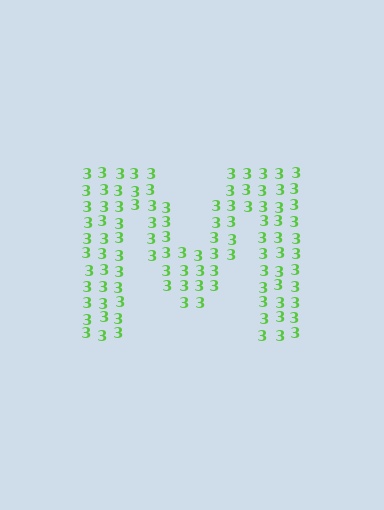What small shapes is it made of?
It is made of small digit 3's.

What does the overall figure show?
The overall figure shows the letter M.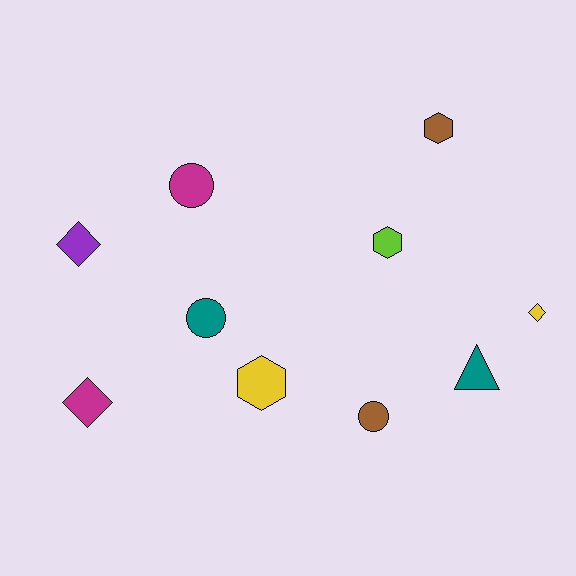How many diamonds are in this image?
There are 3 diamonds.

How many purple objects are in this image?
There is 1 purple object.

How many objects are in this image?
There are 10 objects.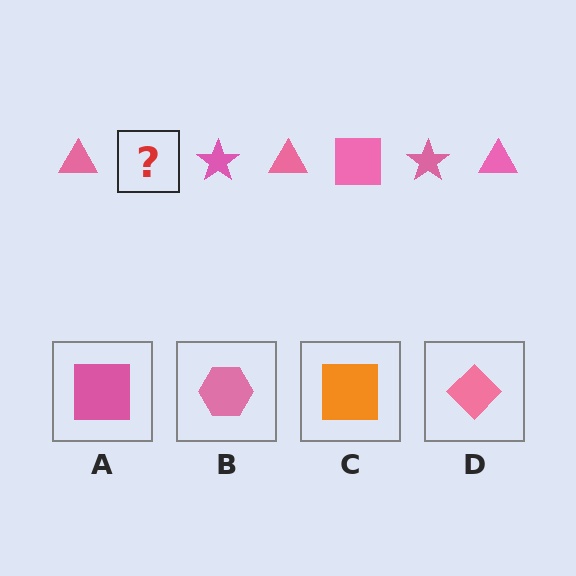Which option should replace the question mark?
Option A.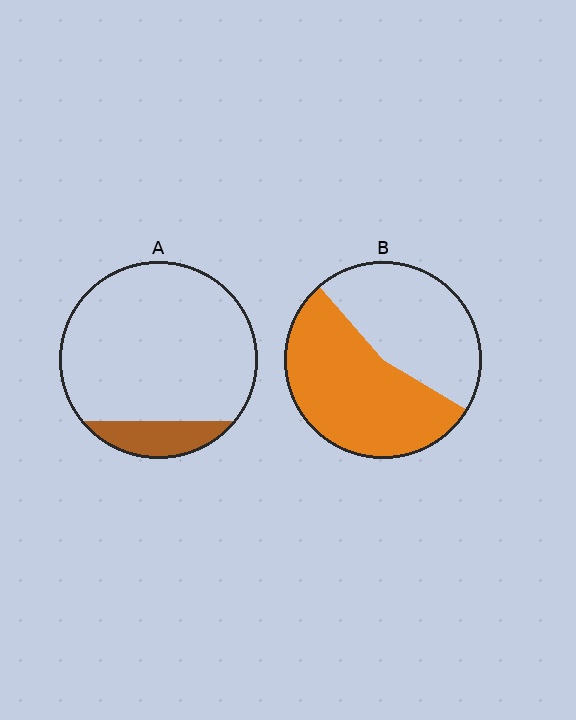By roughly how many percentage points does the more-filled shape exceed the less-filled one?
By roughly 40 percentage points (B over A).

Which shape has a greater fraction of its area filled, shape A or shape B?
Shape B.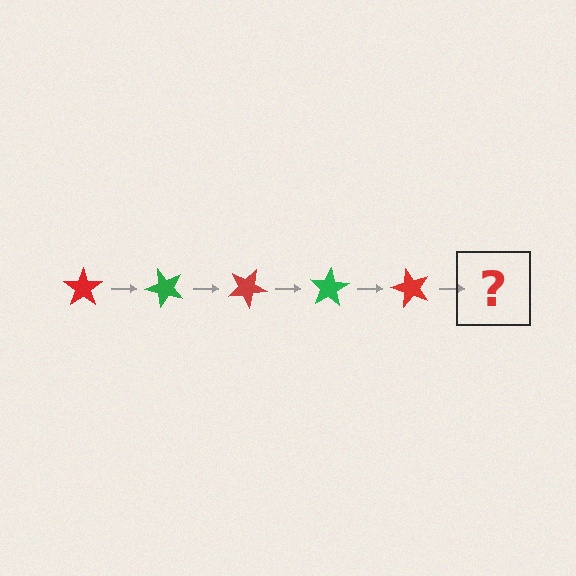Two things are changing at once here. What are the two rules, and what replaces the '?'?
The two rules are that it rotates 50 degrees each step and the color cycles through red and green. The '?' should be a green star, rotated 250 degrees from the start.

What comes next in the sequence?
The next element should be a green star, rotated 250 degrees from the start.